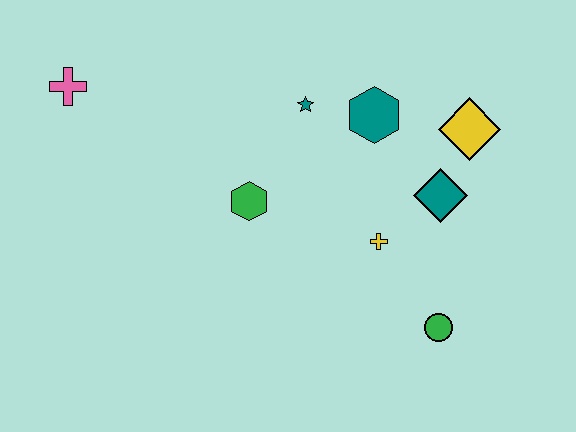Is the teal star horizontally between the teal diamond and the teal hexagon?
No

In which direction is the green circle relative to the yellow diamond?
The green circle is below the yellow diamond.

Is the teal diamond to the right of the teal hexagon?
Yes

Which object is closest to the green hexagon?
The teal star is closest to the green hexagon.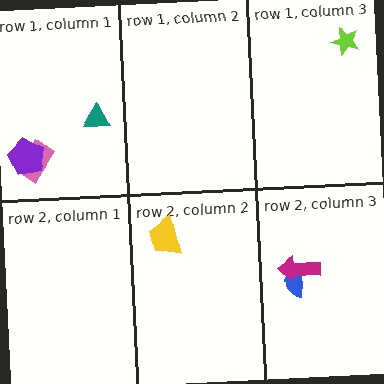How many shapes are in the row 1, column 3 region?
1.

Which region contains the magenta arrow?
The row 2, column 3 region.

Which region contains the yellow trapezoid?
The row 2, column 2 region.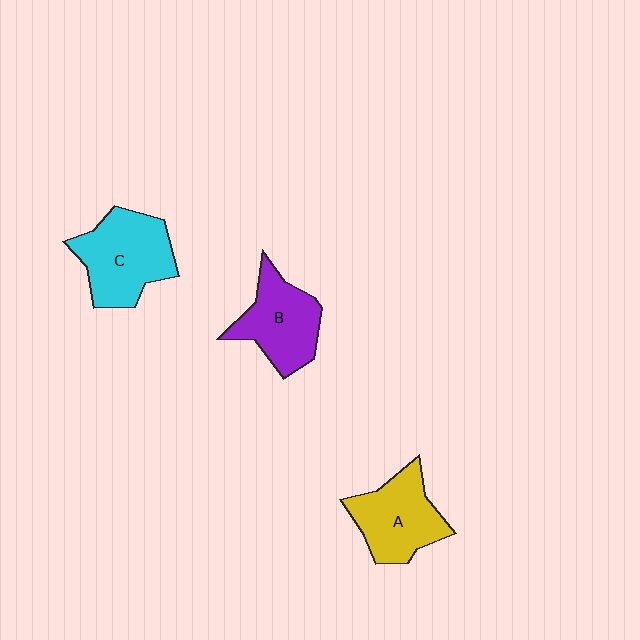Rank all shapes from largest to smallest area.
From largest to smallest: C (cyan), A (yellow), B (purple).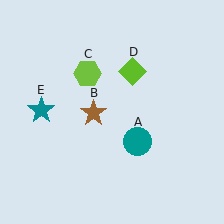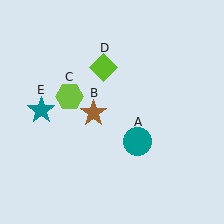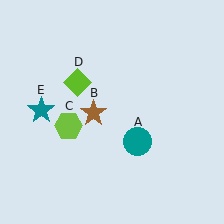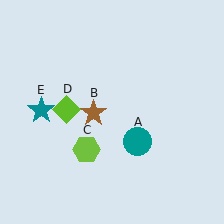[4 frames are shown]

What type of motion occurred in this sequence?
The lime hexagon (object C), lime diamond (object D) rotated counterclockwise around the center of the scene.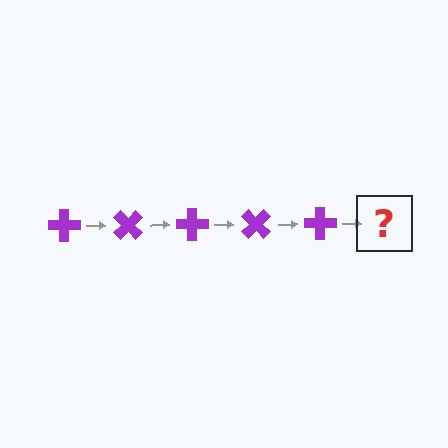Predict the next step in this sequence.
The next step is a purple cross rotated 225 degrees.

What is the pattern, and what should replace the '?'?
The pattern is that the cross rotates 45 degrees each step. The '?' should be a purple cross rotated 225 degrees.